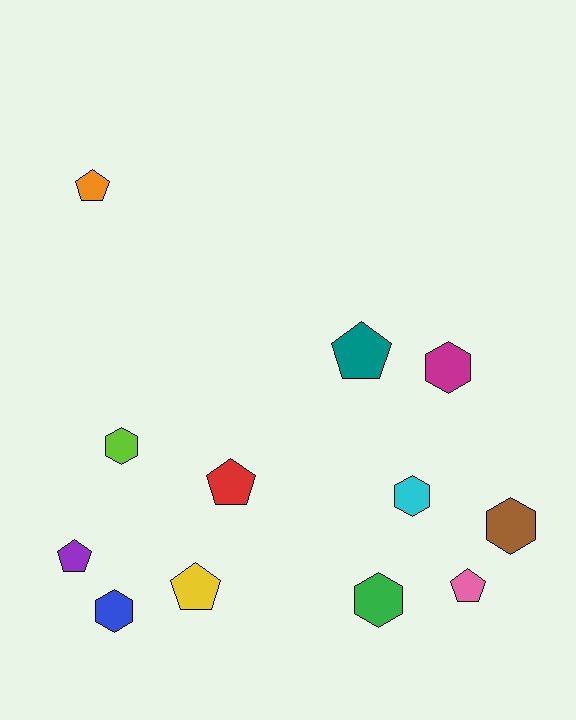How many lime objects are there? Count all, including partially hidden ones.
There is 1 lime object.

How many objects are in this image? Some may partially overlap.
There are 12 objects.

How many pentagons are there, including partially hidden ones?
There are 6 pentagons.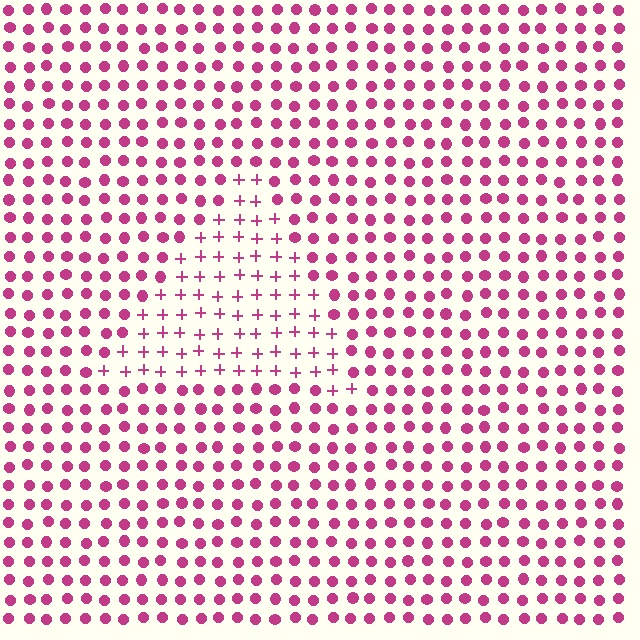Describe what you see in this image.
The image is filled with small magenta elements arranged in a uniform grid. A triangle-shaped region contains plus signs, while the surrounding area contains circles. The boundary is defined purely by the change in element shape.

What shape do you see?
I see a triangle.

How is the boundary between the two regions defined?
The boundary is defined by a change in element shape: plus signs inside vs. circles outside. All elements share the same color and spacing.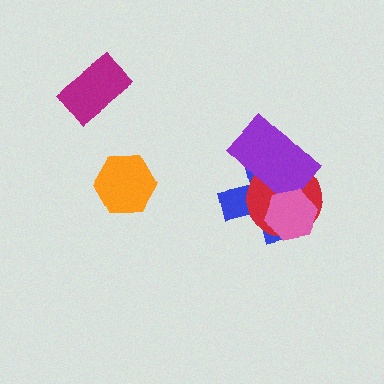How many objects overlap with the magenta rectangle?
0 objects overlap with the magenta rectangle.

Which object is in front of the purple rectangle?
The pink hexagon is in front of the purple rectangle.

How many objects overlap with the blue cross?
3 objects overlap with the blue cross.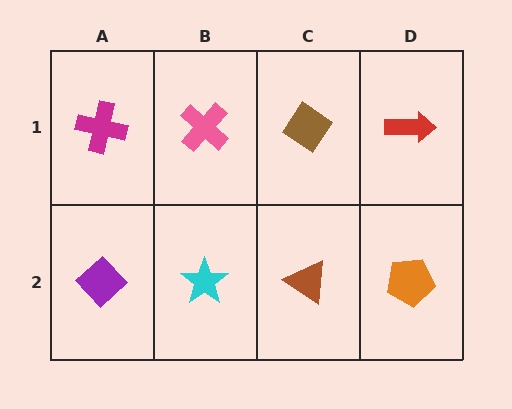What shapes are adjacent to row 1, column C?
A brown triangle (row 2, column C), a pink cross (row 1, column B), a red arrow (row 1, column D).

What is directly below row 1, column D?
An orange pentagon.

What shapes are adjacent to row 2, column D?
A red arrow (row 1, column D), a brown triangle (row 2, column C).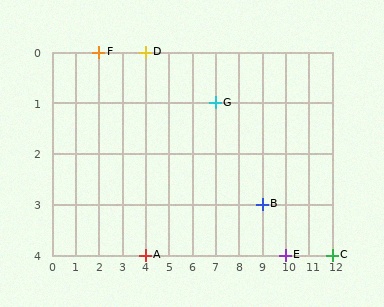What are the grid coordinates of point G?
Point G is at grid coordinates (7, 1).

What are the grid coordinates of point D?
Point D is at grid coordinates (4, 0).